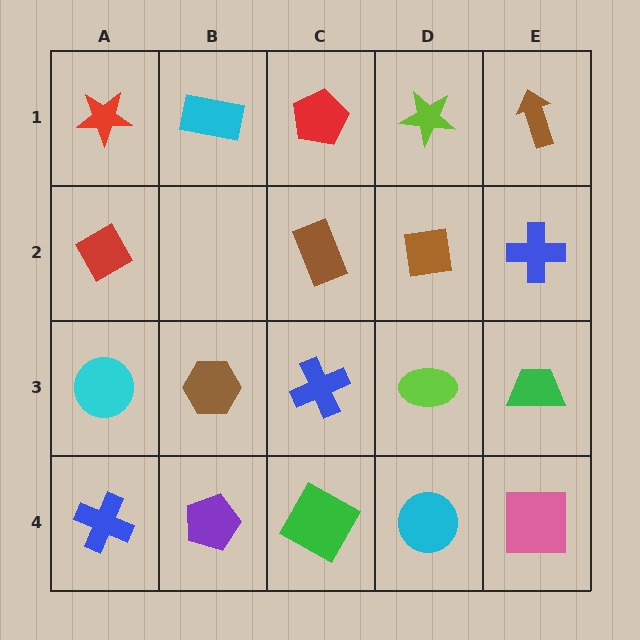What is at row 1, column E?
A brown arrow.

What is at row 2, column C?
A brown rectangle.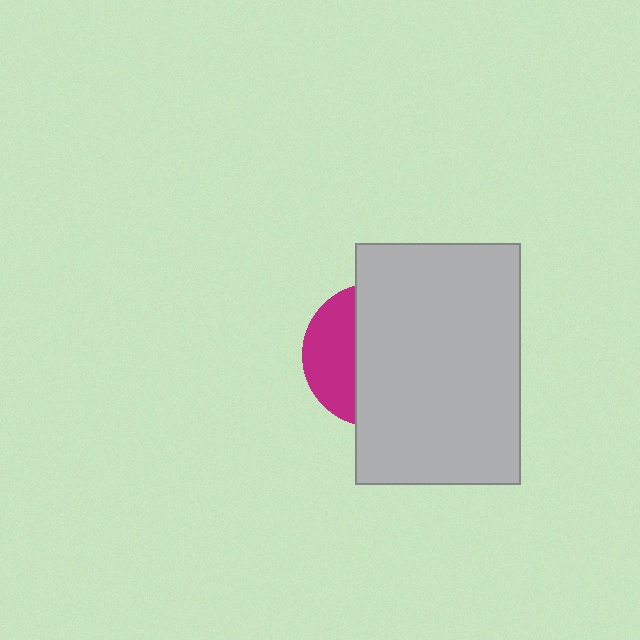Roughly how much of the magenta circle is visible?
A small part of it is visible (roughly 34%).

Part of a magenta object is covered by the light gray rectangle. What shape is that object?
It is a circle.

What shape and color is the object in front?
The object in front is a light gray rectangle.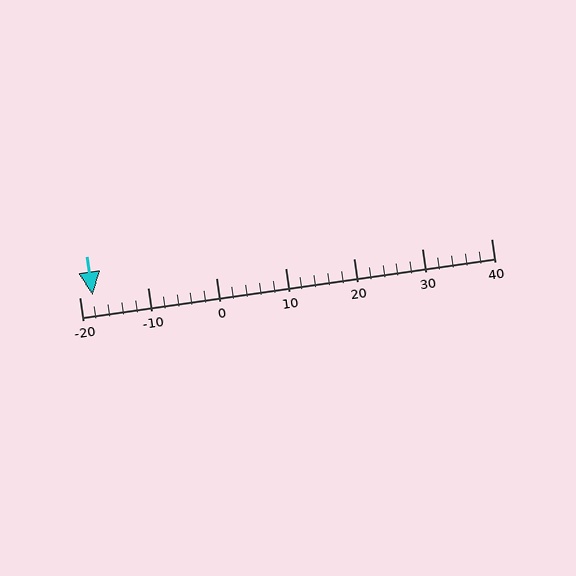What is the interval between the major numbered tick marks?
The major tick marks are spaced 10 units apart.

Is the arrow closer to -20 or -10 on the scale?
The arrow is closer to -20.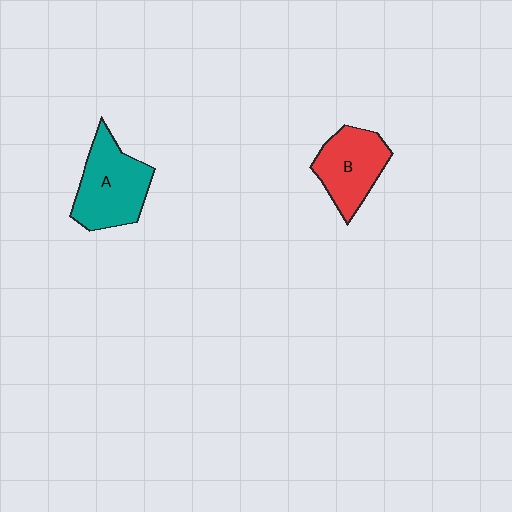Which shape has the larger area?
Shape A (teal).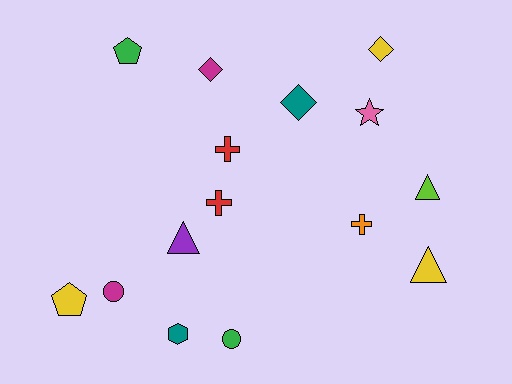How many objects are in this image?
There are 15 objects.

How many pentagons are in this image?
There are 2 pentagons.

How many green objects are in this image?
There are 2 green objects.